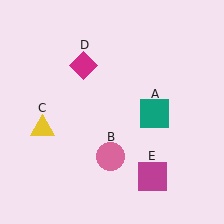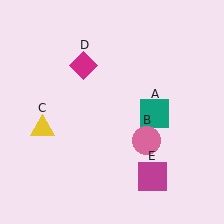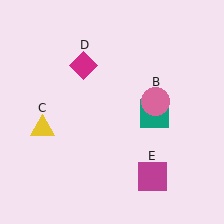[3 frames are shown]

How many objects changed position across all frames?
1 object changed position: pink circle (object B).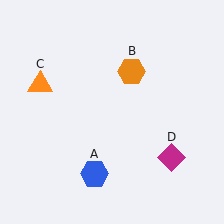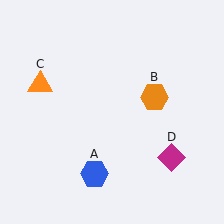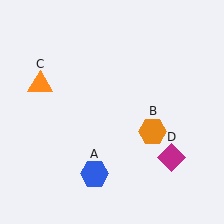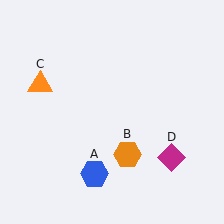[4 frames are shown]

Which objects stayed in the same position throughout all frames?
Blue hexagon (object A) and orange triangle (object C) and magenta diamond (object D) remained stationary.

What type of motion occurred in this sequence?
The orange hexagon (object B) rotated clockwise around the center of the scene.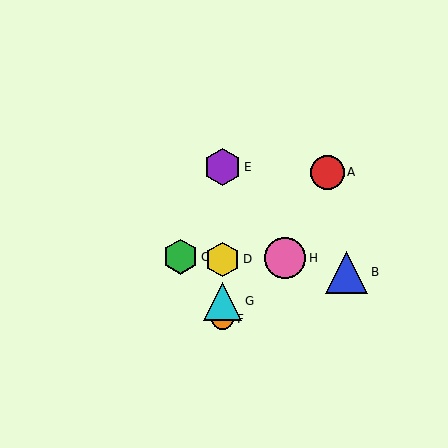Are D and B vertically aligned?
No, D is at x≈223 and B is at x≈346.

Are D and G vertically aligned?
Yes, both are at x≈223.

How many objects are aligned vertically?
4 objects (D, E, F, G) are aligned vertically.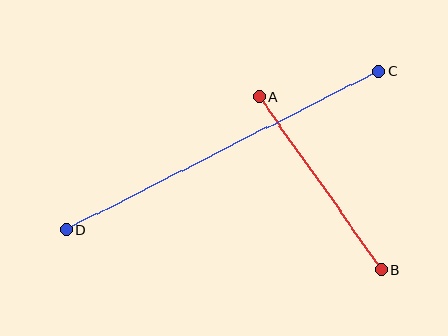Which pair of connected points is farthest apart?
Points C and D are farthest apart.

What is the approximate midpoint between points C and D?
The midpoint is at approximately (223, 151) pixels.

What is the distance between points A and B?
The distance is approximately 212 pixels.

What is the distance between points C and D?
The distance is approximately 351 pixels.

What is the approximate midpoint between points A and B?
The midpoint is at approximately (320, 183) pixels.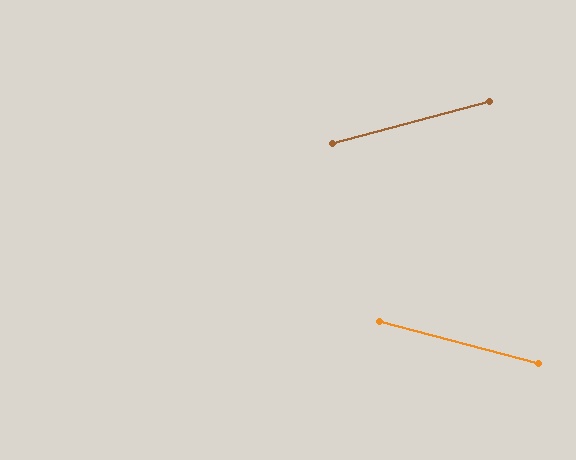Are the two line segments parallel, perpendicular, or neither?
Neither parallel nor perpendicular — they differ by about 30°.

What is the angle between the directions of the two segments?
Approximately 30 degrees.